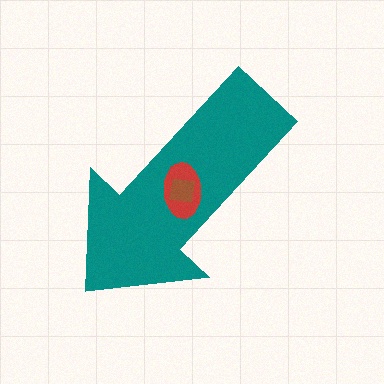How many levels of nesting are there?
3.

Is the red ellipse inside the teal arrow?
Yes.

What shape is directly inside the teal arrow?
The red ellipse.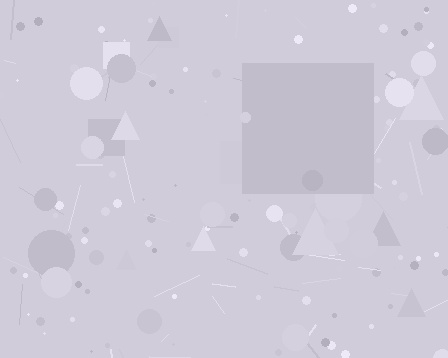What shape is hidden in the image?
A square is hidden in the image.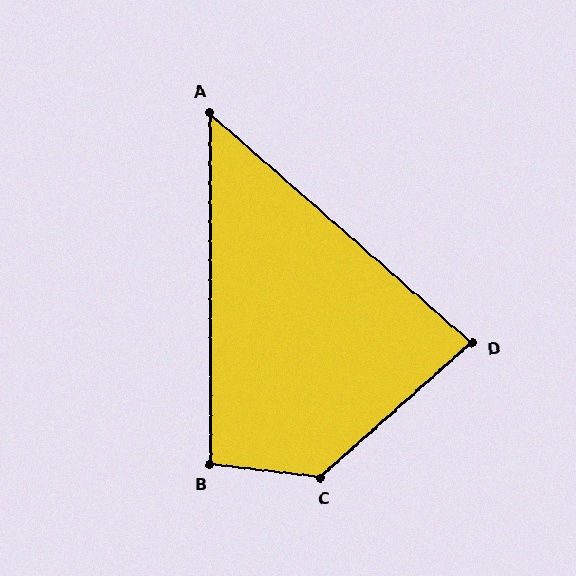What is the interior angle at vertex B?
Approximately 97 degrees (obtuse).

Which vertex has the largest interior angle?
C, at approximately 131 degrees.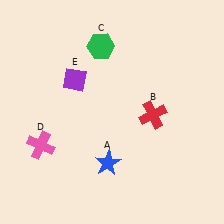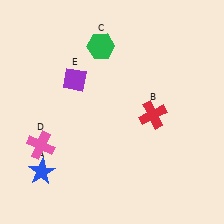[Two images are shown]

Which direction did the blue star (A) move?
The blue star (A) moved left.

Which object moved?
The blue star (A) moved left.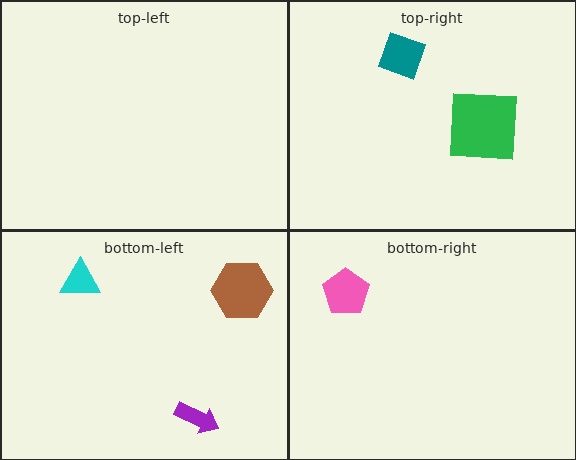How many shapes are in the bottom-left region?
3.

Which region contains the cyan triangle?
The bottom-left region.